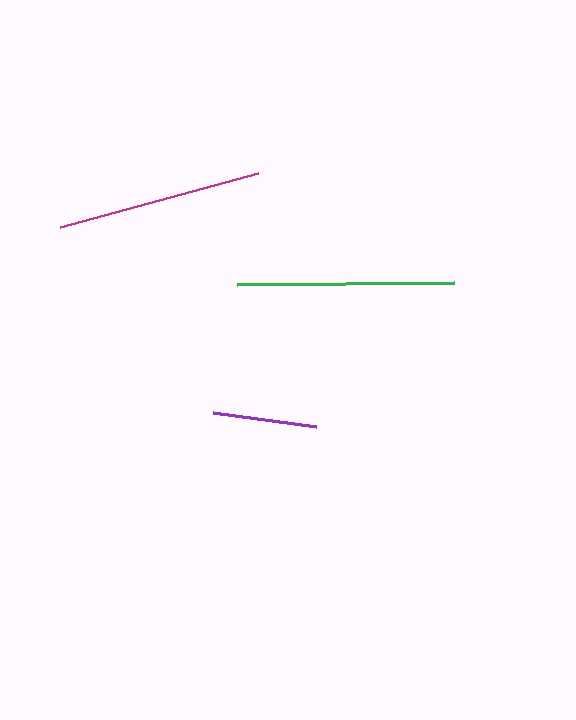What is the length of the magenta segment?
The magenta segment is approximately 206 pixels long.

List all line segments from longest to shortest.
From longest to shortest: green, magenta, purple.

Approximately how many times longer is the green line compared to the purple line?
The green line is approximately 2.1 times the length of the purple line.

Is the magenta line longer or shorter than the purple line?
The magenta line is longer than the purple line.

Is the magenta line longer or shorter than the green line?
The green line is longer than the magenta line.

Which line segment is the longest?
The green line is the longest at approximately 217 pixels.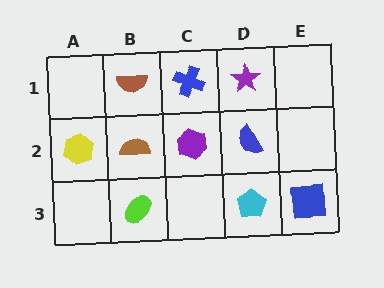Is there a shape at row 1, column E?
No, that cell is empty.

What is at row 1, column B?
A brown semicircle.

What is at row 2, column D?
A blue semicircle.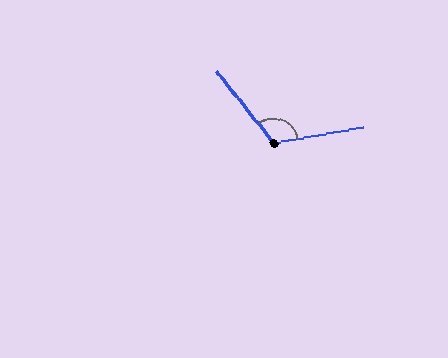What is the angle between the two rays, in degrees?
Approximately 119 degrees.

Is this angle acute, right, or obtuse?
It is obtuse.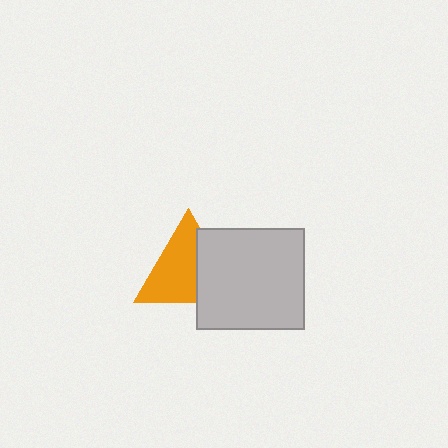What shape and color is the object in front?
The object in front is a light gray rectangle.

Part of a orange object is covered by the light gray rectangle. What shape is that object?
It is a triangle.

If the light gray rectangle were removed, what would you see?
You would see the complete orange triangle.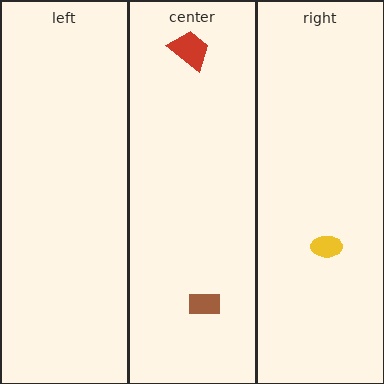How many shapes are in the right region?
1.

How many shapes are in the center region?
2.